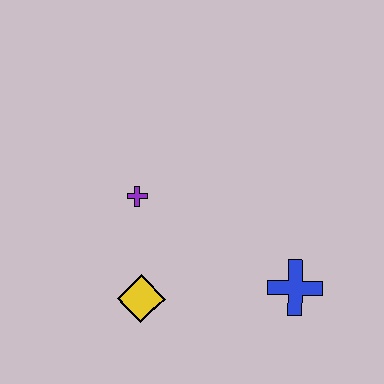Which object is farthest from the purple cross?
The blue cross is farthest from the purple cross.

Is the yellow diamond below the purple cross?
Yes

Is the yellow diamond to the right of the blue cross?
No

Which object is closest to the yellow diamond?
The purple cross is closest to the yellow diamond.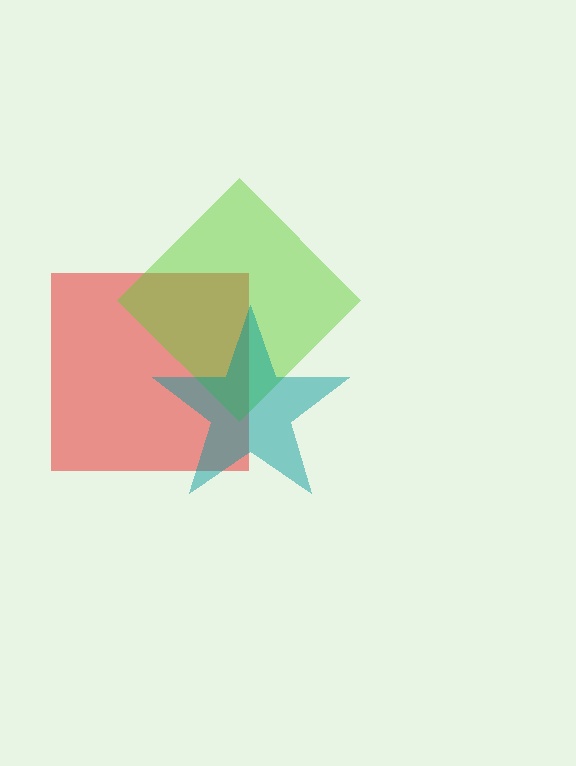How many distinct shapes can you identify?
There are 3 distinct shapes: a red square, a lime diamond, a teal star.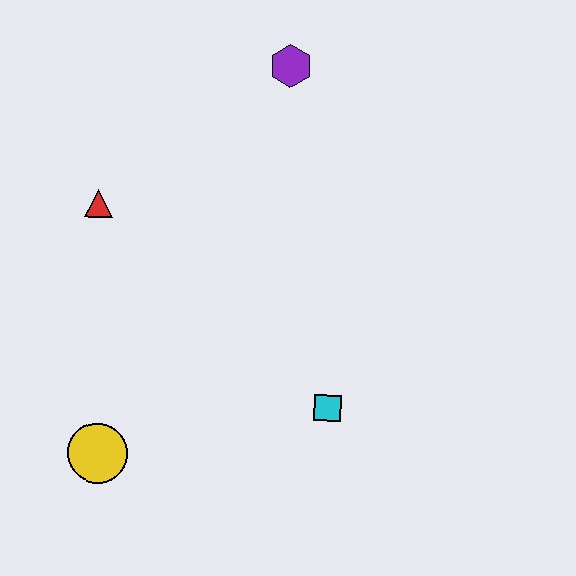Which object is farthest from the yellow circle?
The purple hexagon is farthest from the yellow circle.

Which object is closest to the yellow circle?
The cyan square is closest to the yellow circle.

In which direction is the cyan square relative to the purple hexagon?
The cyan square is below the purple hexagon.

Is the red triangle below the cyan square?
No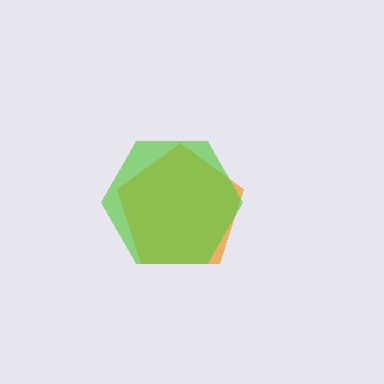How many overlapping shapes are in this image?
There are 2 overlapping shapes in the image.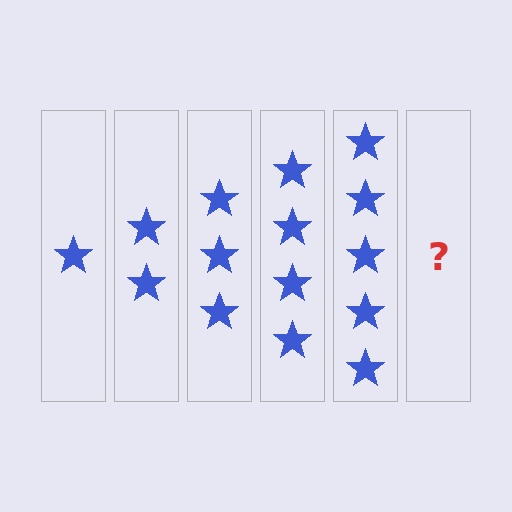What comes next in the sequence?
The next element should be 6 stars.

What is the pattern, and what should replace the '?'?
The pattern is that each step adds one more star. The '?' should be 6 stars.